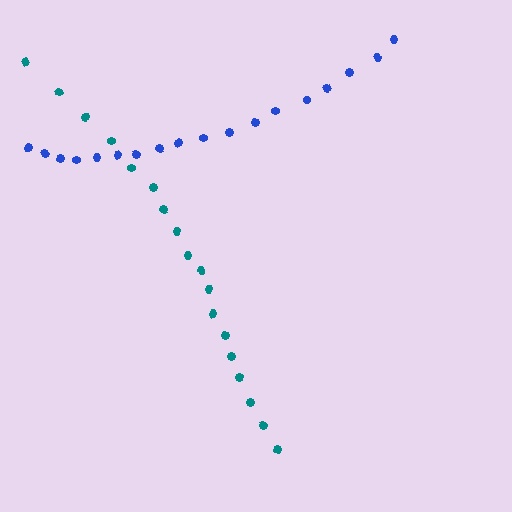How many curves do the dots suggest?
There are 2 distinct paths.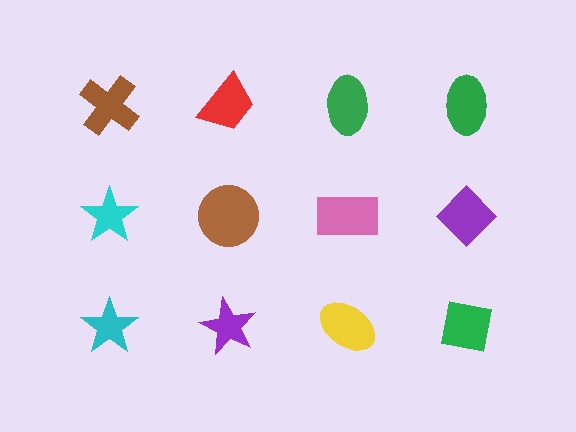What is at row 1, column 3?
A green ellipse.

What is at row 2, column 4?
A purple diamond.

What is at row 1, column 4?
A green ellipse.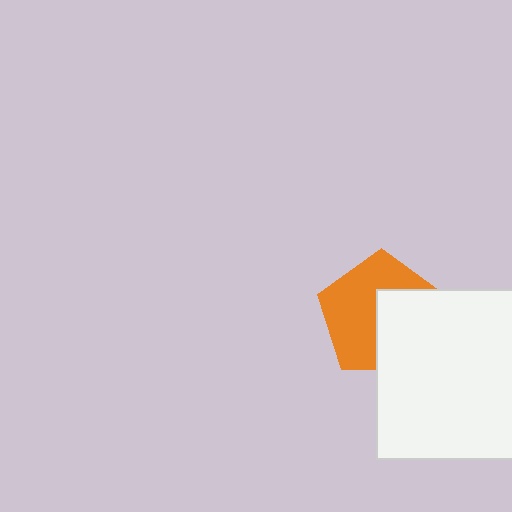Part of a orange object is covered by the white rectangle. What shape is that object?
It is a pentagon.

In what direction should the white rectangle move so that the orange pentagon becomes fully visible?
The white rectangle should move toward the lower-right. That is the shortest direction to clear the overlap and leave the orange pentagon fully visible.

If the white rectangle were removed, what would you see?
You would see the complete orange pentagon.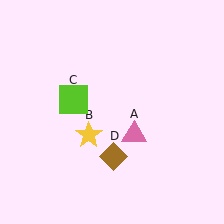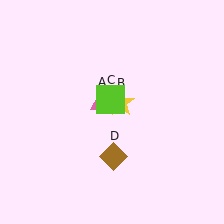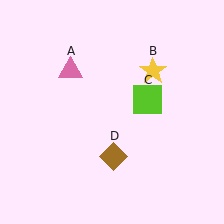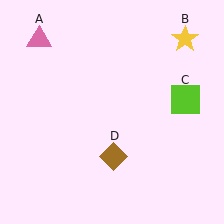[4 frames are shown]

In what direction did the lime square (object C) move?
The lime square (object C) moved right.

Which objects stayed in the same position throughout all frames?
Brown diamond (object D) remained stationary.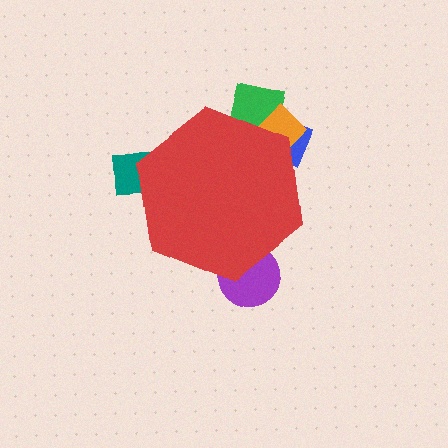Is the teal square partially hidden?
Yes, the teal square is partially hidden behind the red hexagon.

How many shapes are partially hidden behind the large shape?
5 shapes are partially hidden.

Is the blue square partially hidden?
Yes, the blue square is partially hidden behind the red hexagon.